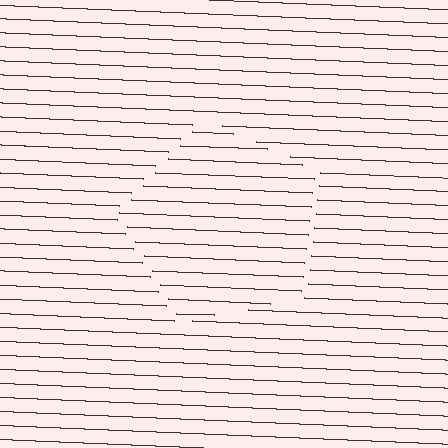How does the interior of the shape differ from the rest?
The interior of the shape contains the same grating, shifted by half a period — the contour is defined by the phase discontinuity where line-ends from the inner and outer gratings abut.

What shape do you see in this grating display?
An illusory pentagon. The interior of the shape contains the same grating, shifted by half a period — the contour is defined by the phase discontinuity where line-ends from the inner and outer gratings abut.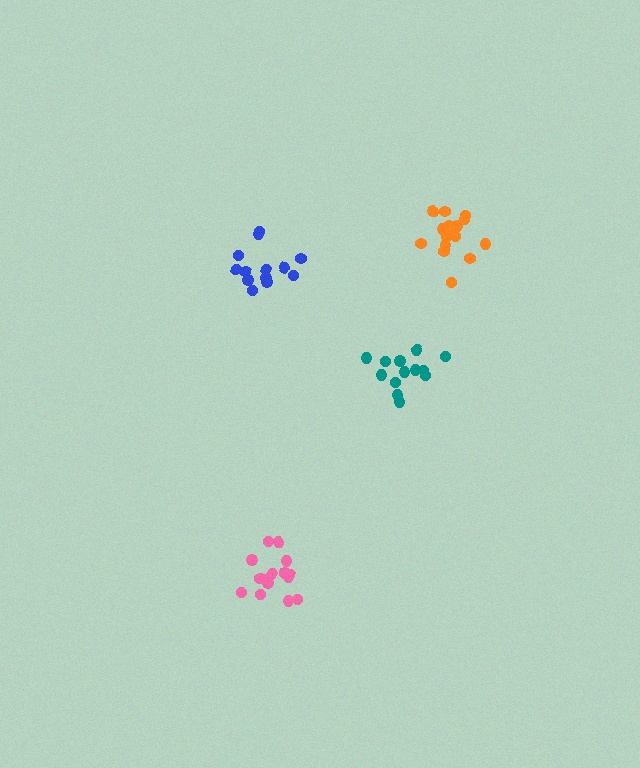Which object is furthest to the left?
The pink cluster is leftmost.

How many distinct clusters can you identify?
There are 4 distinct clusters.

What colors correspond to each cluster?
The clusters are colored: blue, pink, orange, teal.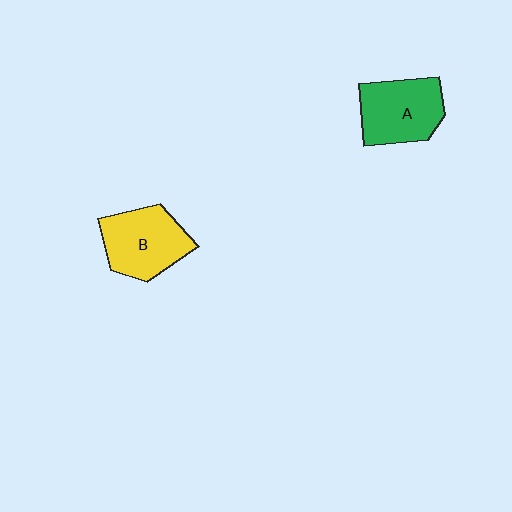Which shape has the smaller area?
Shape A (green).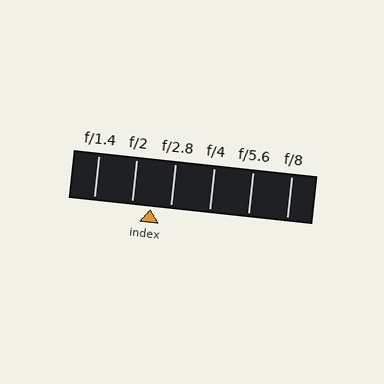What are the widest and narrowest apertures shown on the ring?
The widest aperture shown is f/1.4 and the narrowest is f/8.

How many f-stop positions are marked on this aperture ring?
There are 6 f-stop positions marked.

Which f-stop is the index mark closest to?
The index mark is closest to f/2.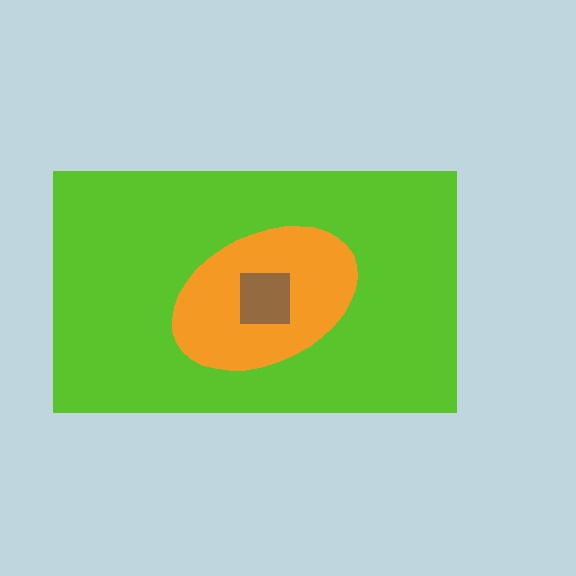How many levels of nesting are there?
3.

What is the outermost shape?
The lime rectangle.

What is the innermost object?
The brown square.